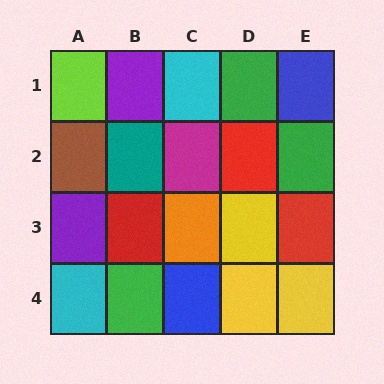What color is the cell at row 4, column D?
Yellow.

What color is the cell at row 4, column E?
Yellow.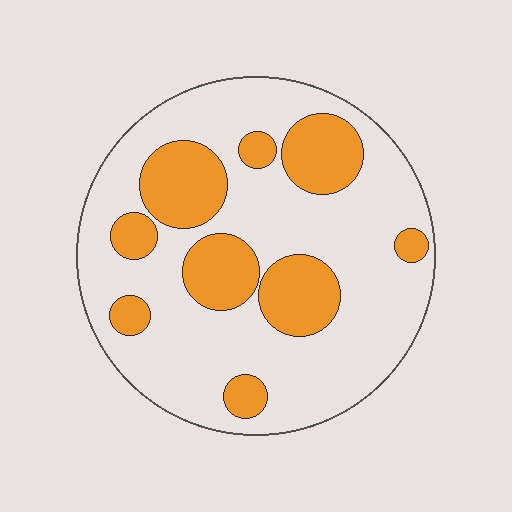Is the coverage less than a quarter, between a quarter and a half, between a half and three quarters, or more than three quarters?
Between a quarter and a half.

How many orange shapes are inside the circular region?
9.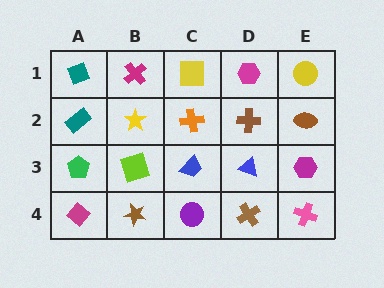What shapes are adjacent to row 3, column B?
A yellow star (row 2, column B), a brown star (row 4, column B), a green pentagon (row 3, column A), a blue trapezoid (row 3, column C).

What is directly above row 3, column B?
A yellow star.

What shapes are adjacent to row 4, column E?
A magenta hexagon (row 3, column E), a brown cross (row 4, column D).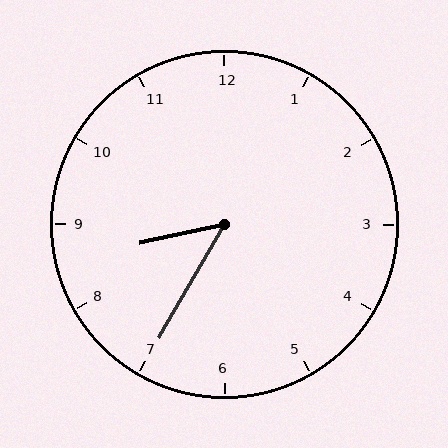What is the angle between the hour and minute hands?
Approximately 48 degrees.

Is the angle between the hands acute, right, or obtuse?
It is acute.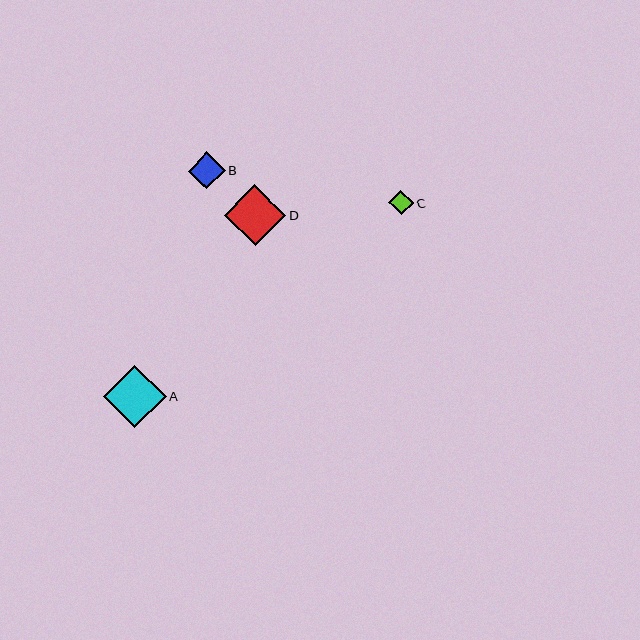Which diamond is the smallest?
Diamond C is the smallest with a size of approximately 24 pixels.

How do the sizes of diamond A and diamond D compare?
Diamond A and diamond D are approximately the same size.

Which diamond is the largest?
Diamond A is the largest with a size of approximately 63 pixels.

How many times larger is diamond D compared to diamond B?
Diamond D is approximately 1.6 times the size of diamond B.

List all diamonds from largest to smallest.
From largest to smallest: A, D, B, C.